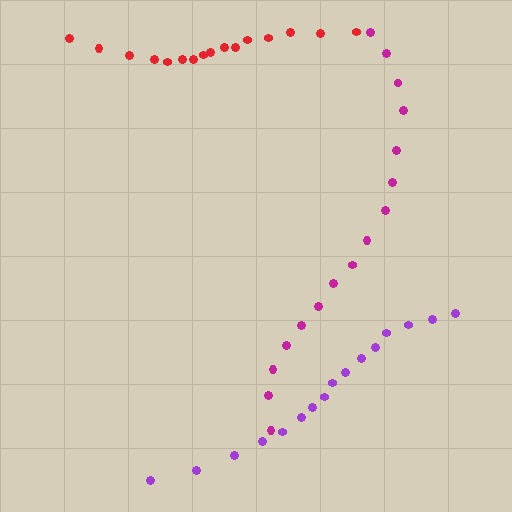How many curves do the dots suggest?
There are 3 distinct paths.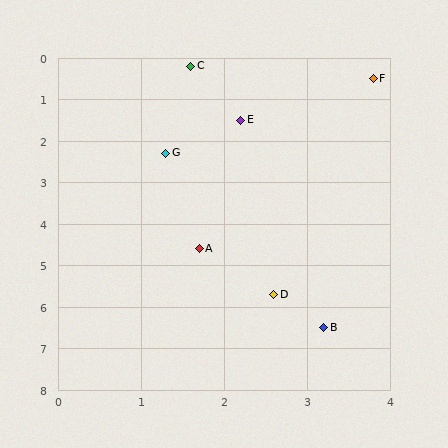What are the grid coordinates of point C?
Point C is at approximately (1.6, 0.2).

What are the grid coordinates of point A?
Point A is at approximately (1.7, 4.6).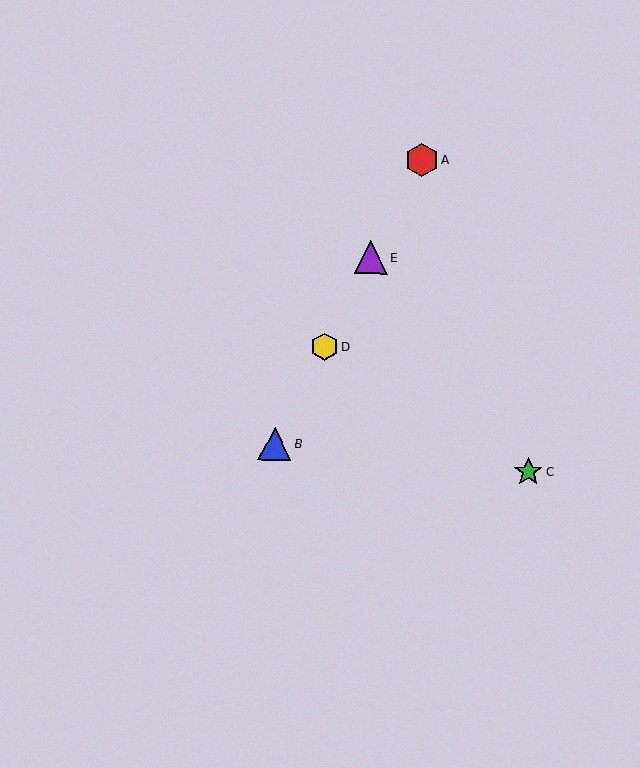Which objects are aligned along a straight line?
Objects A, B, D, E are aligned along a straight line.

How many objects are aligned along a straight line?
4 objects (A, B, D, E) are aligned along a straight line.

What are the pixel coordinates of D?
Object D is at (325, 347).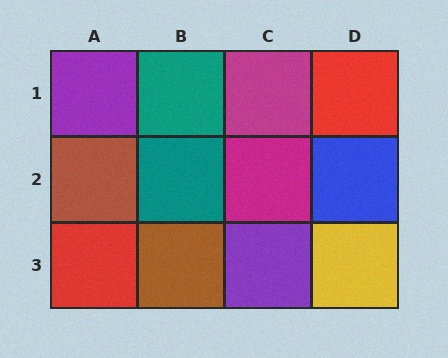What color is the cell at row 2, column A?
Brown.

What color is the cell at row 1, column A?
Purple.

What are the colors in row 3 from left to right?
Red, brown, purple, yellow.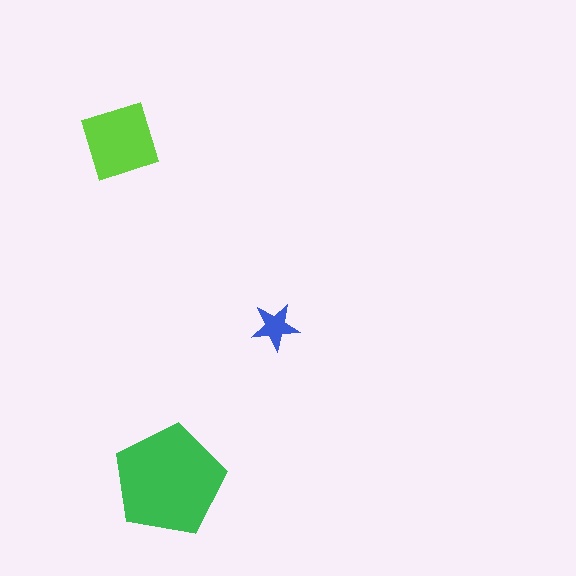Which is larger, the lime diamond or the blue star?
The lime diamond.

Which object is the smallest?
The blue star.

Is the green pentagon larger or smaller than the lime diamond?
Larger.